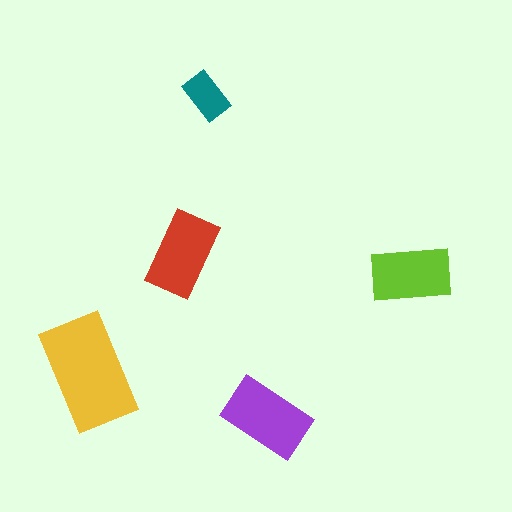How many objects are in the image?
There are 5 objects in the image.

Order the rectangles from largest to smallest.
the yellow one, the purple one, the red one, the lime one, the teal one.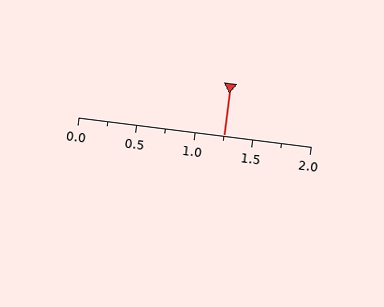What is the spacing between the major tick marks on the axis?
The major ticks are spaced 0.5 apart.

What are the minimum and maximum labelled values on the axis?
The axis runs from 0.0 to 2.0.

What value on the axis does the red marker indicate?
The marker indicates approximately 1.25.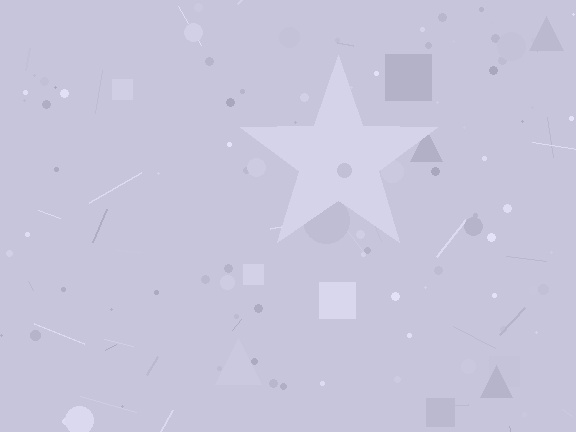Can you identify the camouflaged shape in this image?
The camouflaged shape is a star.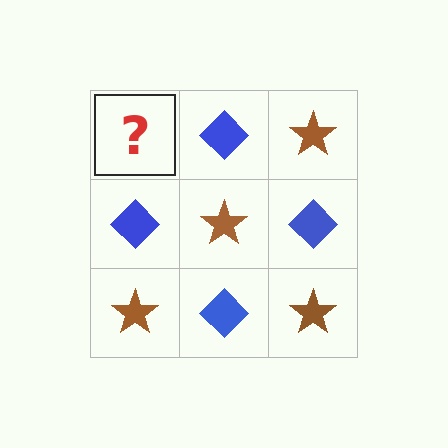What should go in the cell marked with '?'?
The missing cell should contain a brown star.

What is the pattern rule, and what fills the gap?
The rule is that it alternates brown star and blue diamond in a checkerboard pattern. The gap should be filled with a brown star.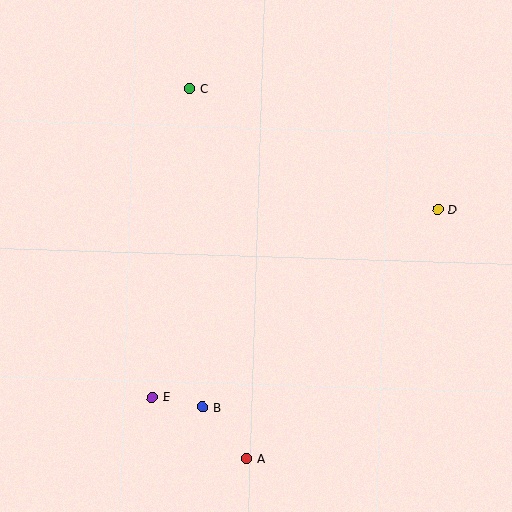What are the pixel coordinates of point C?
Point C is at (190, 89).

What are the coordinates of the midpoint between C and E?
The midpoint between C and E is at (171, 243).